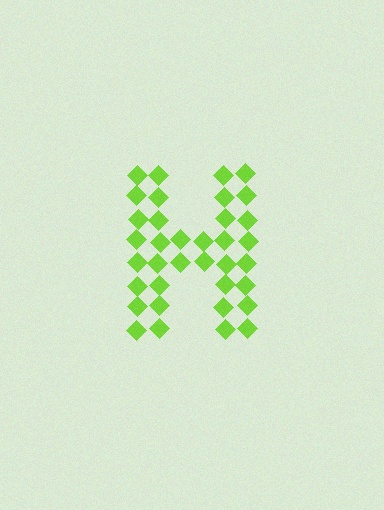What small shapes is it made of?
It is made of small diamonds.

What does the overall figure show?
The overall figure shows the letter H.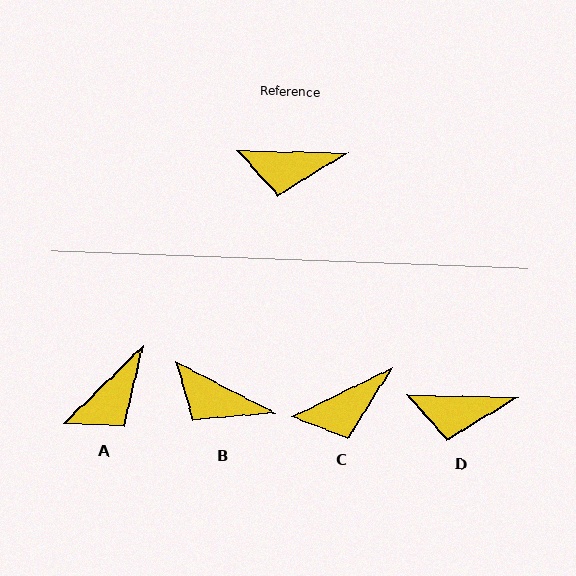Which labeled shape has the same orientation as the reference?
D.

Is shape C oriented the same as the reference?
No, it is off by about 27 degrees.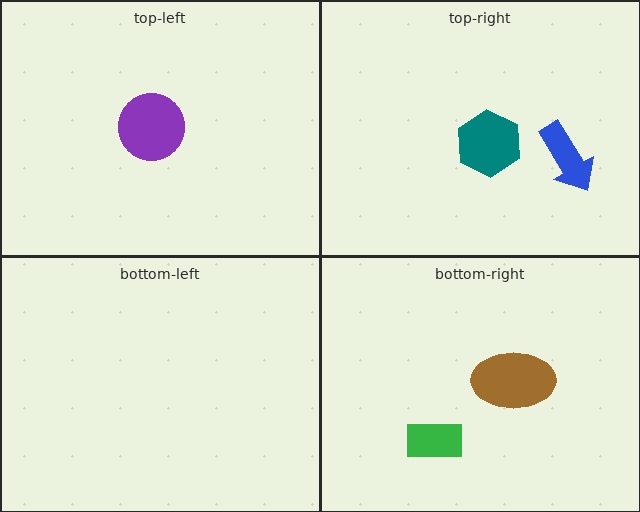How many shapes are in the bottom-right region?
2.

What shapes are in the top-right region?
The blue arrow, the teal hexagon.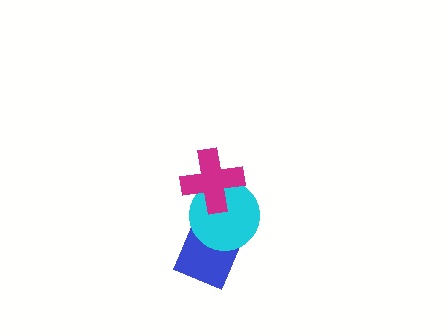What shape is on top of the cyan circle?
The magenta cross is on top of the cyan circle.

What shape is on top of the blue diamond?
The cyan circle is on top of the blue diamond.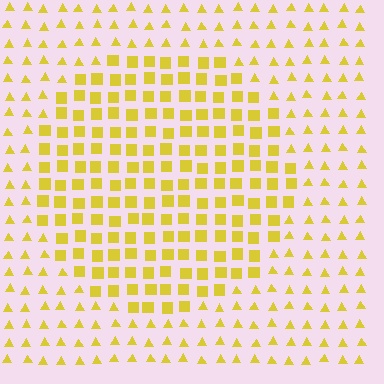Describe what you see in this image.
The image is filled with small yellow elements arranged in a uniform grid. A circle-shaped region contains squares, while the surrounding area contains triangles. The boundary is defined purely by the change in element shape.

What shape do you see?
I see a circle.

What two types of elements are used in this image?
The image uses squares inside the circle region and triangles outside it.